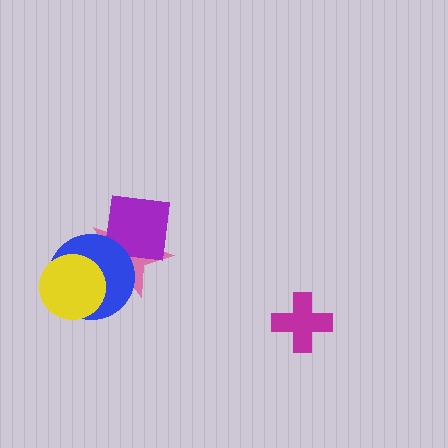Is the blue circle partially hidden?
Yes, it is partially covered by another shape.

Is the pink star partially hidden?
Yes, it is partially covered by another shape.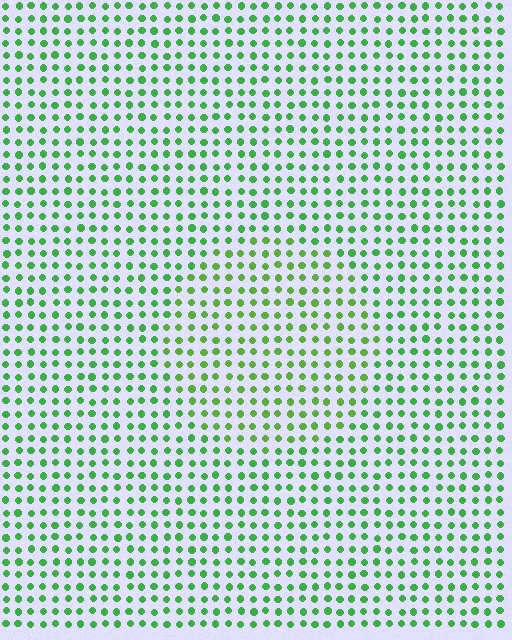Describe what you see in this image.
The image is filled with small green elements in a uniform arrangement. A circle-shaped region is visible where the elements are tinted to a slightly different hue, forming a subtle color boundary.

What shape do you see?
I see a circle.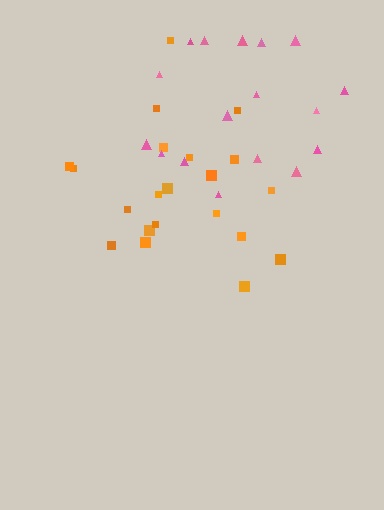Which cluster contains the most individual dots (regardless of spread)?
Orange (21).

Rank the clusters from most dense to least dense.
orange, pink.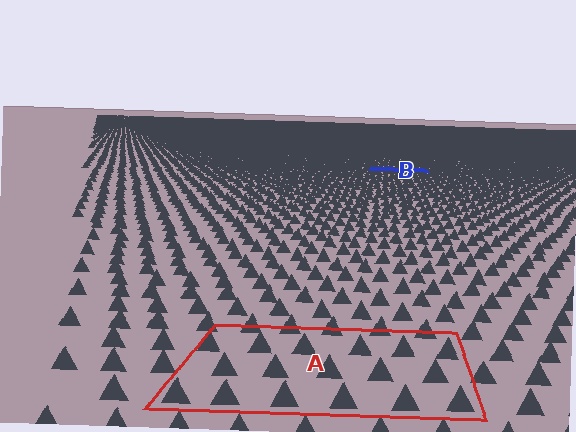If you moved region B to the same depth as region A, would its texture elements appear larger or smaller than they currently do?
They would appear larger. At a closer depth, the same texture elements are projected at a bigger on-screen size.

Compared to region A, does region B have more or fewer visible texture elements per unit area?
Region B has more texture elements per unit area — they are packed more densely because it is farther away.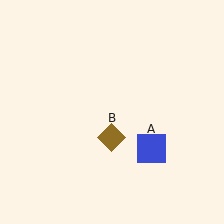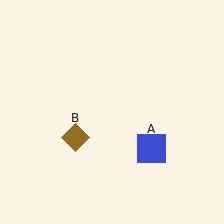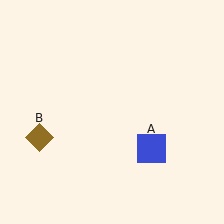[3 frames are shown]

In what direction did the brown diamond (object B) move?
The brown diamond (object B) moved left.